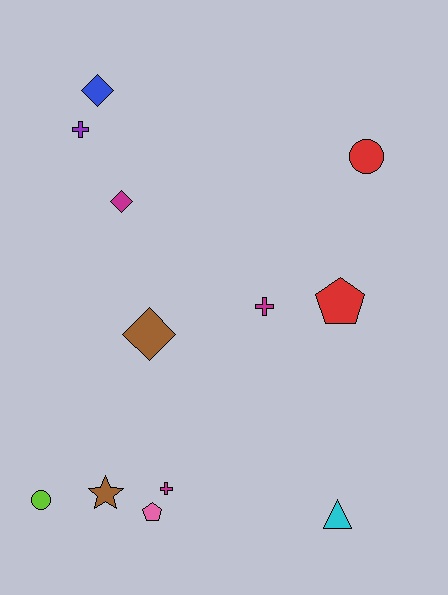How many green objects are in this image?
There are no green objects.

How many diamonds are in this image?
There are 3 diamonds.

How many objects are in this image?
There are 12 objects.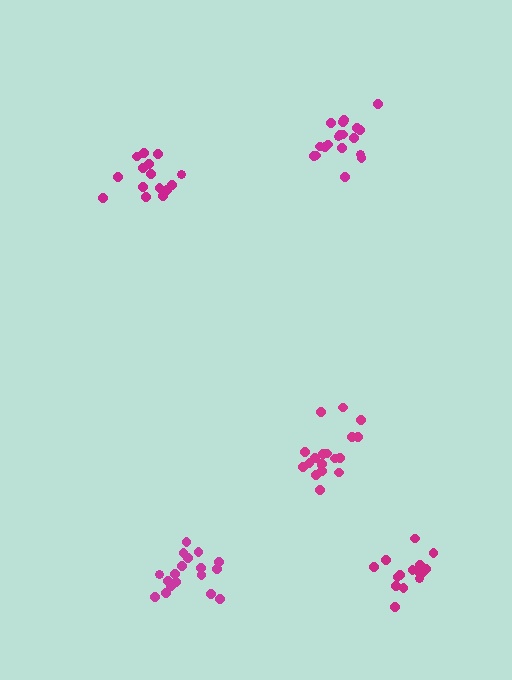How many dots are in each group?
Group 1: 19 dots, Group 2: 15 dots, Group 3: 18 dots, Group 4: 15 dots, Group 5: 19 dots (86 total).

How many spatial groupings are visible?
There are 5 spatial groupings.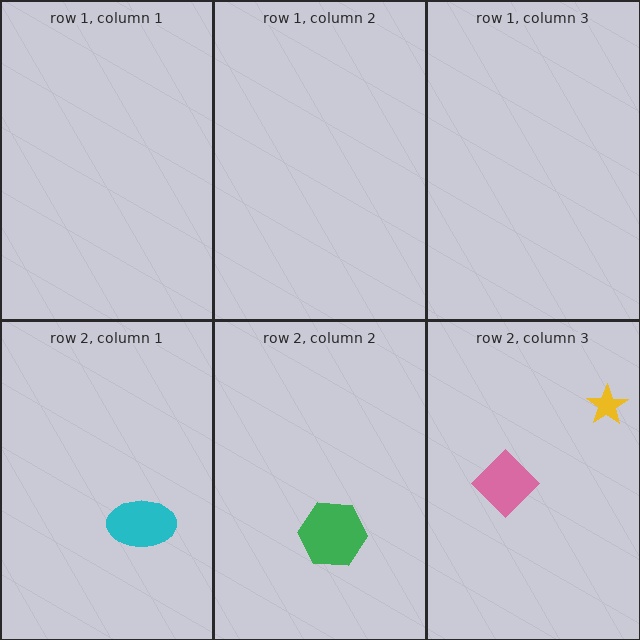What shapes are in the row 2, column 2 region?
The green hexagon.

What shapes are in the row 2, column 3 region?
The yellow star, the pink diamond.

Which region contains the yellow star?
The row 2, column 3 region.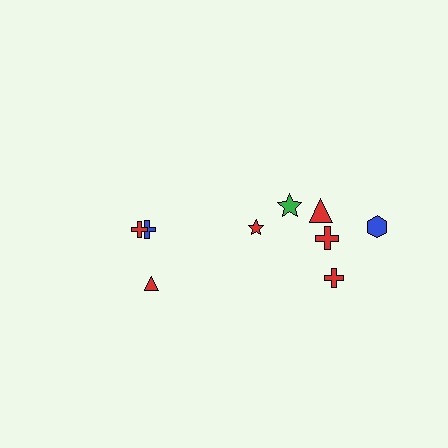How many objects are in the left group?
There are 3 objects.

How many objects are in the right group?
There are 6 objects.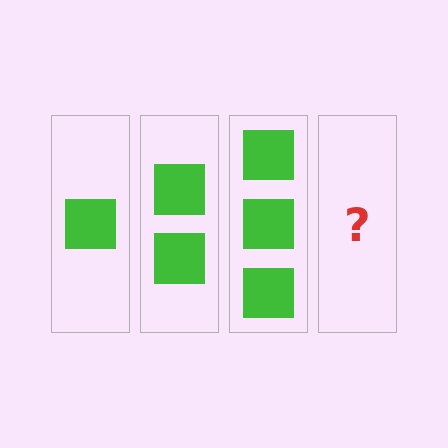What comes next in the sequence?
The next element should be 4 squares.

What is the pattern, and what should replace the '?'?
The pattern is that each step adds one more square. The '?' should be 4 squares.